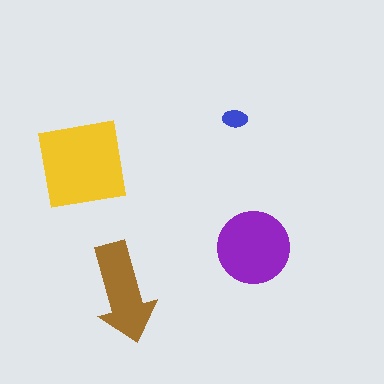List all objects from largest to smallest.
The yellow square, the purple circle, the brown arrow, the blue ellipse.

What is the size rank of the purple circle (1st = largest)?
2nd.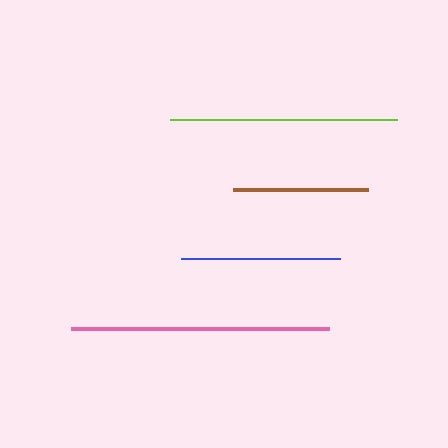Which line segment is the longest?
The pink line is the longest at approximately 258 pixels.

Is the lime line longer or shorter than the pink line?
The pink line is longer than the lime line.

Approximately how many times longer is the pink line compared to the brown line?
The pink line is approximately 1.9 times the length of the brown line.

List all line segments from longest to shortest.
From longest to shortest: pink, lime, blue, brown.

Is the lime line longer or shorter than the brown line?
The lime line is longer than the brown line.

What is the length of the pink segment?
The pink segment is approximately 258 pixels long.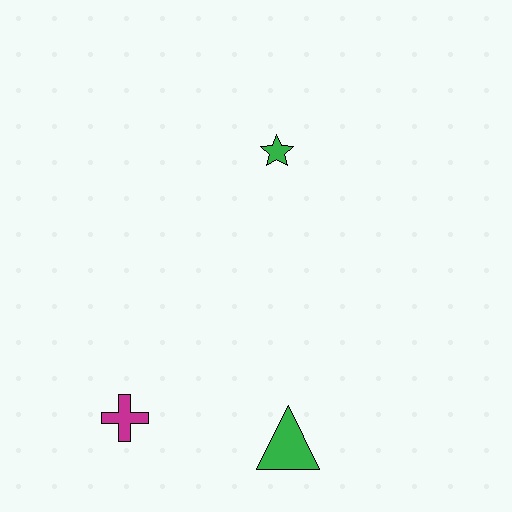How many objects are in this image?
There are 3 objects.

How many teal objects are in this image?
There are no teal objects.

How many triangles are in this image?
There is 1 triangle.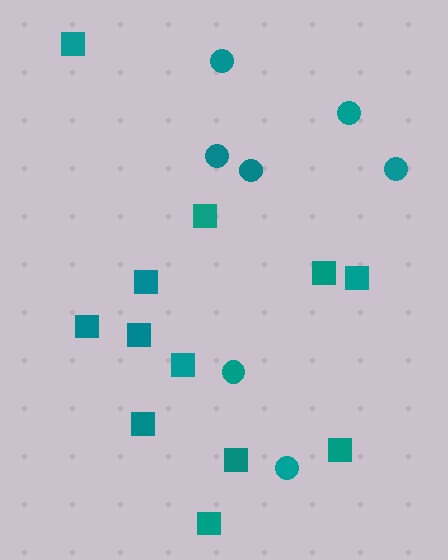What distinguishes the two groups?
There are 2 groups: one group of squares (12) and one group of circles (7).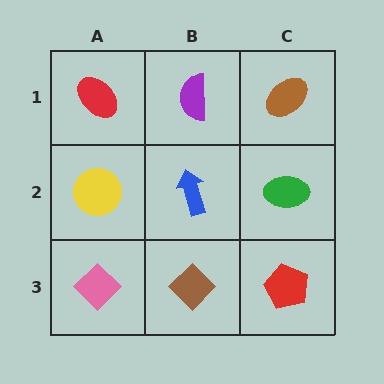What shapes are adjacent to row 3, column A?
A yellow circle (row 2, column A), a brown diamond (row 3, column B).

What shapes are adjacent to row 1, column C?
A green ellipse (row 2, column C), a purple semicircle (row 1, column B).